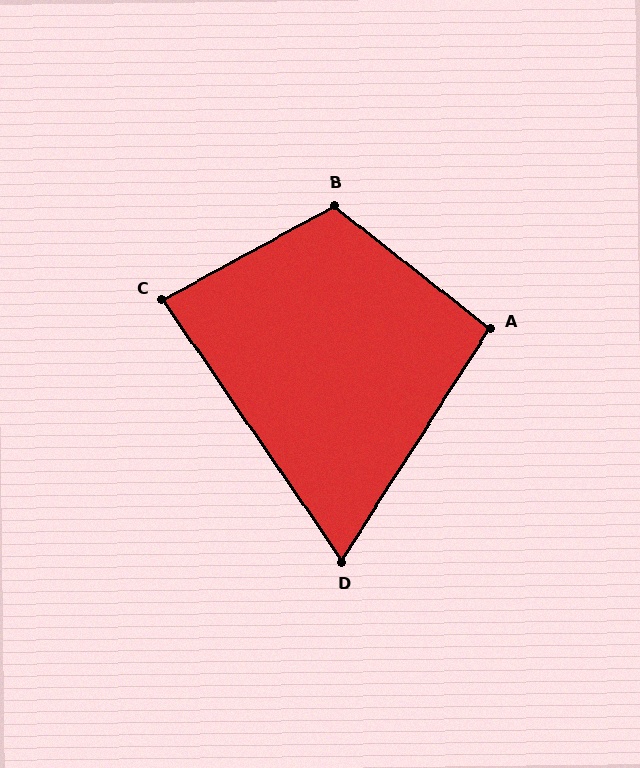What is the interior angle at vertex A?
Approximately 96 degrees (obtuse).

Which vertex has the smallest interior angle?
D, at approximately 67 degrees.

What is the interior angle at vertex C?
Approximately 84 degrees (acute).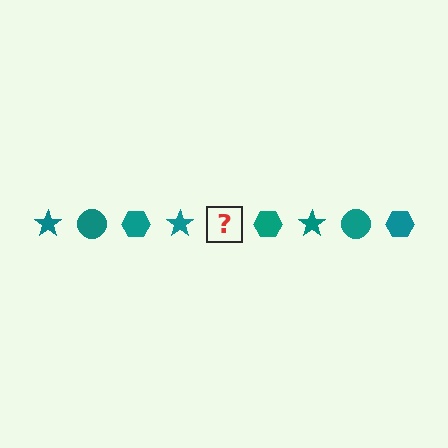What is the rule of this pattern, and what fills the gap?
The rule is that the pattern cycles through star, circle, hexagon shapes in teal. The gap should be filled with a teal circle.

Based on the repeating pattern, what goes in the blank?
The blank should be a teal circle.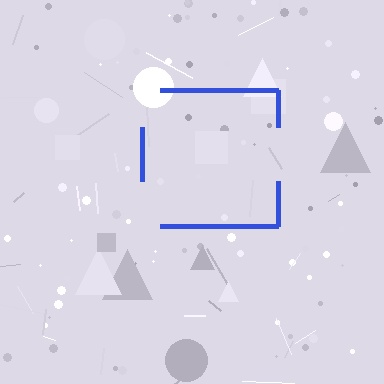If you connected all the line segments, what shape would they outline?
They would outline a square.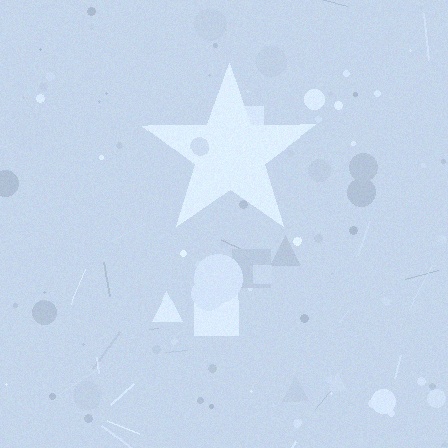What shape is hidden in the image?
A star is hidden in the image.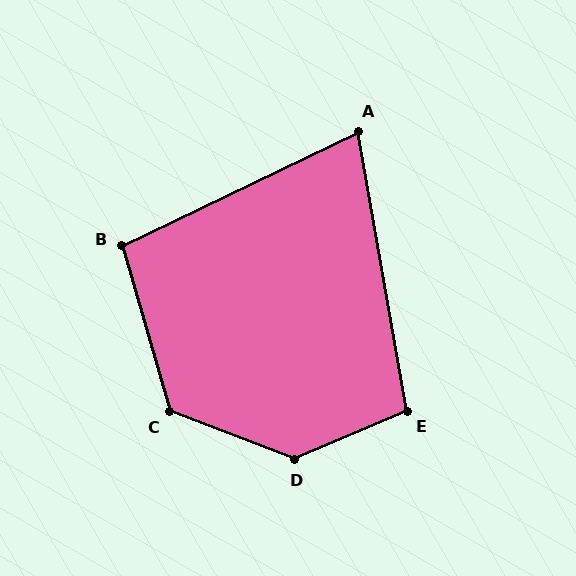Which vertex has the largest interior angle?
D, at approximately 136 degrees.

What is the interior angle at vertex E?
Approximately 103 degrees (obtuse).